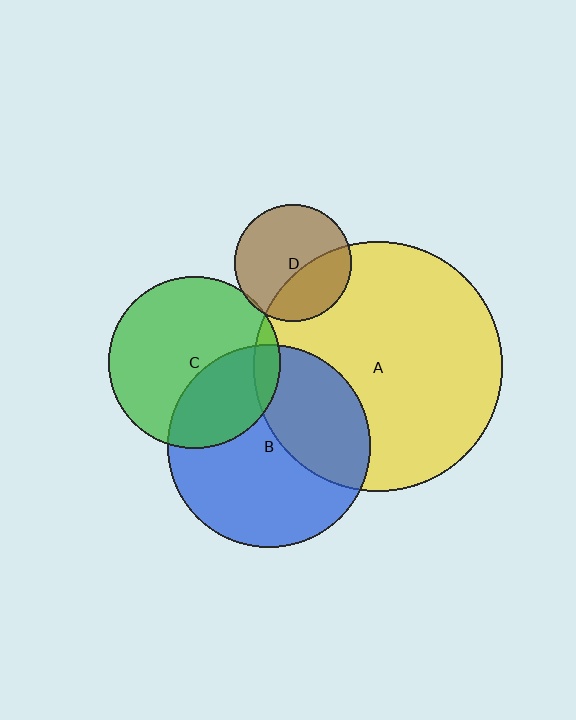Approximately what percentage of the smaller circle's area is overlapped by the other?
Approximately 5%.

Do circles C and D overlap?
Yes.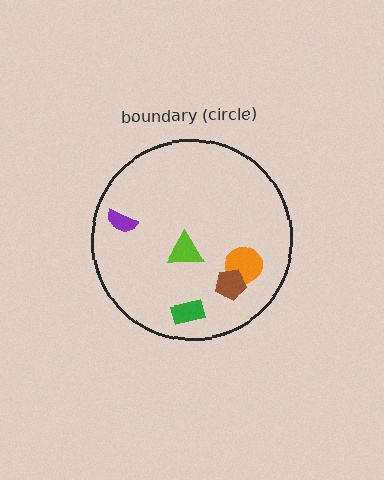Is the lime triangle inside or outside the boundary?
Inside.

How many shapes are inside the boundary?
5 inside, 0 outside.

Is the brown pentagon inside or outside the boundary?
Inside.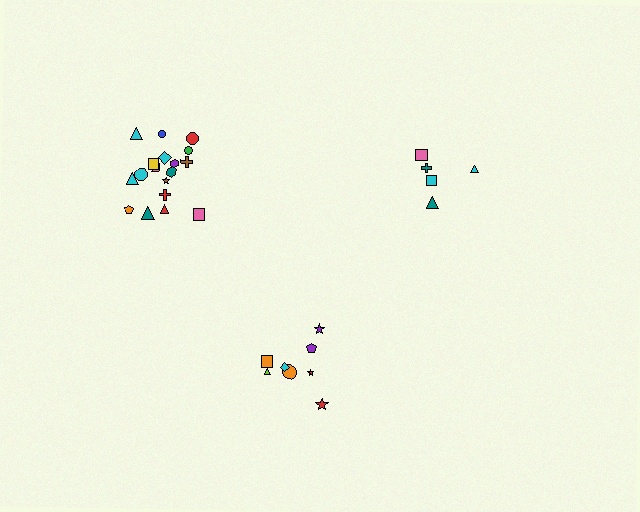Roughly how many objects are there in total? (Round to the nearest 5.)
Roughly 30 objects in total.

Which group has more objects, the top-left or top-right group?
The top-left group.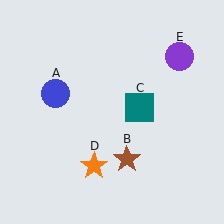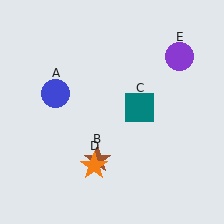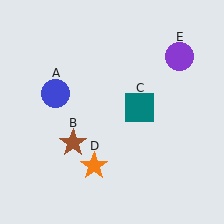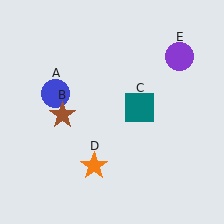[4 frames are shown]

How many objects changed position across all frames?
1 object changed position: brown star (object B).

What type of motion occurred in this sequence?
The brown star (object B) rotated clockwise around the center of the scene.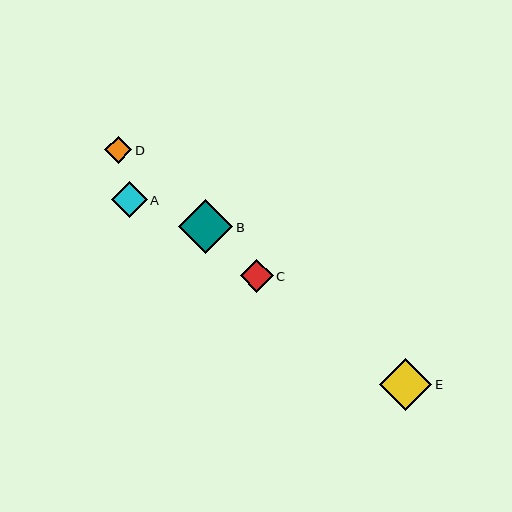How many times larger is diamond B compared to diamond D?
Diamond B is approximately 2.0 times the size of diamond D.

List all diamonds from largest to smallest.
From largest to smallest: B, E, A, C, D.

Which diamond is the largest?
Diamond B is the largest with a size of approximately 54 pixels.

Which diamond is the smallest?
Diamond D is the smallest with a size of approximately 27 pixels.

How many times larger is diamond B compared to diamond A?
Diamond B is approximately 1.5 times the size of diamond A.